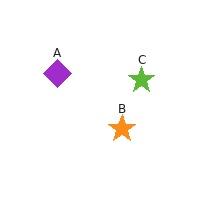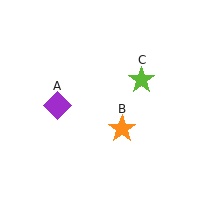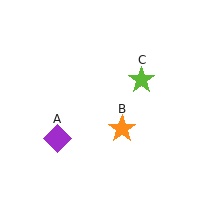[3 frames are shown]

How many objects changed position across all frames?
1 object changed position: purple diamond (object A).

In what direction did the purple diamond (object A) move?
The purple diamond (object A) moved down.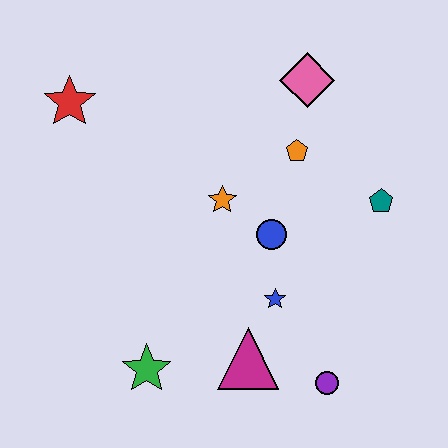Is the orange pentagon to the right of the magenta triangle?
Yes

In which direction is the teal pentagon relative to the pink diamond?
The teal pentagon is below the pink diamond.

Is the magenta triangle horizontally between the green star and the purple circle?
Yes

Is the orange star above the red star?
No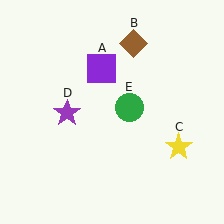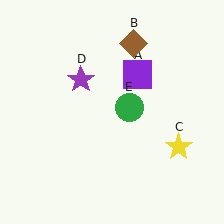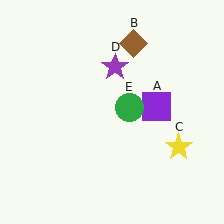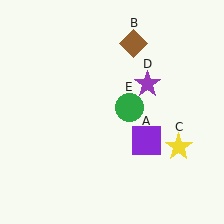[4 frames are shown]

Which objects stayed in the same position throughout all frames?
Brown diamond (object B) and yellow star (object C) and green circle (object E) remained stationary.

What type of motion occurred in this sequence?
The purple square (object A), purple star (object D) rotated clockwise around the center of the scene.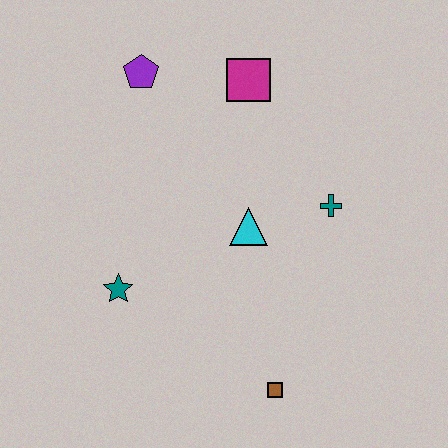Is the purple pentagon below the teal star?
No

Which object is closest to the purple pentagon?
The magenta square is closest to the purple pentagon.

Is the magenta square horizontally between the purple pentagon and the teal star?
No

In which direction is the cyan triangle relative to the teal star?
The cyan triangle is to the right of the teal star.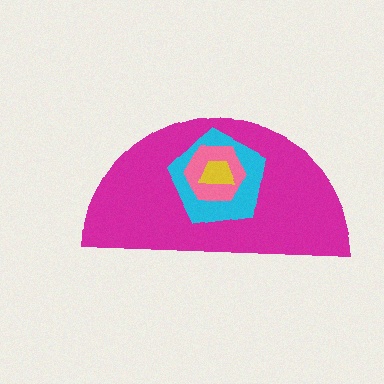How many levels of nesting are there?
4.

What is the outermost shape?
The magenta semicircle.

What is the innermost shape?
The yellow trapezoid.